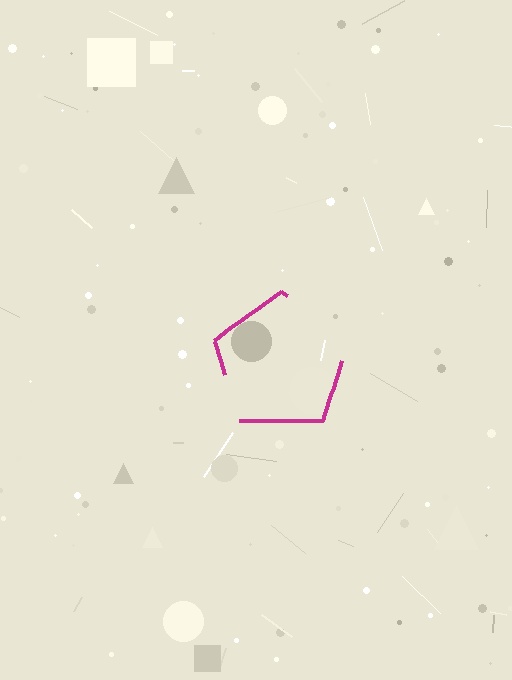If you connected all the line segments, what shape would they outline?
They would outline a pentagon.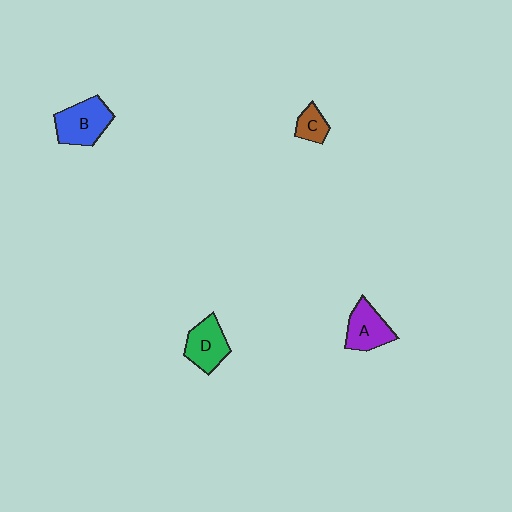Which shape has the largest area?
Shape B (blue).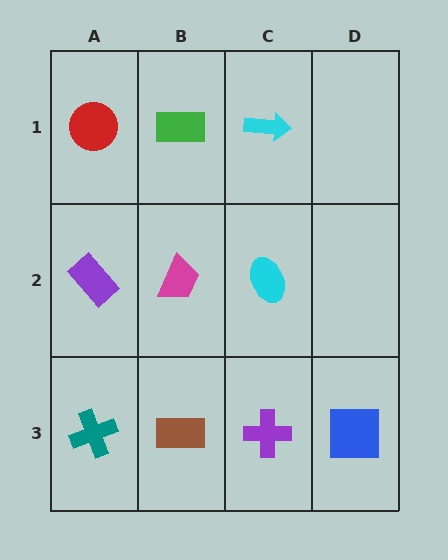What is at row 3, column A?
A teal cross.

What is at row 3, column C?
A purple cross.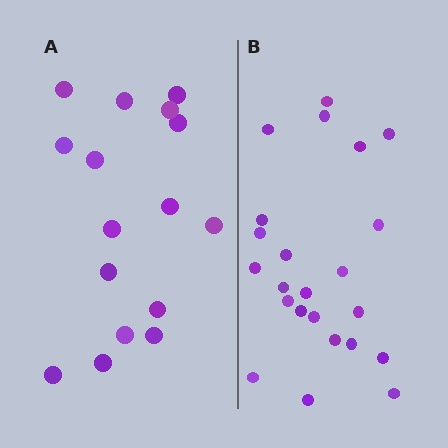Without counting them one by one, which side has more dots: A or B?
Region B (the right region) has more dots.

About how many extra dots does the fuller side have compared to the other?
Region B has roughly 8 or so more dots than region A.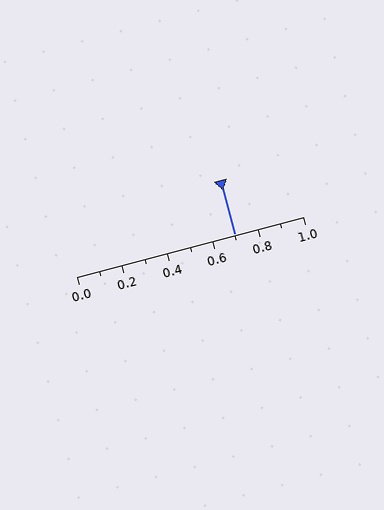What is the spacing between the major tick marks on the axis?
The major ticks are spaced 0.2 apart.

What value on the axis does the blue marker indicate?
The marker indicates approximately 0.7.